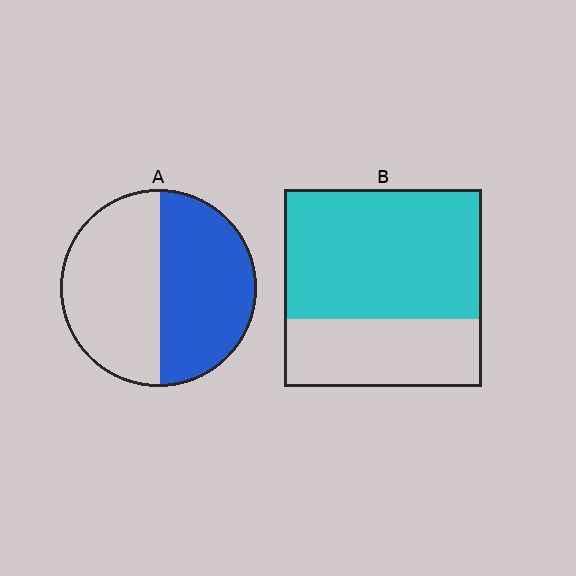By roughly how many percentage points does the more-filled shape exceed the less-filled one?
By roughly 15 percentage points (B over A).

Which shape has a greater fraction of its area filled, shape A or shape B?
Shape B.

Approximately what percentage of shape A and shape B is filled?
A is approximately 50% and B is approximately 65%.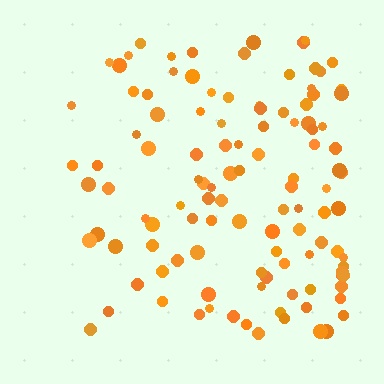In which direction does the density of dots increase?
From left to right, with the right side densest.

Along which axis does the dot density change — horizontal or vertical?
Horizontal.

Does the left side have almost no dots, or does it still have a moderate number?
Still a moderate number, just noticeably fewer than the right.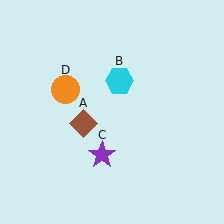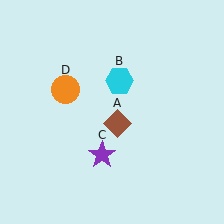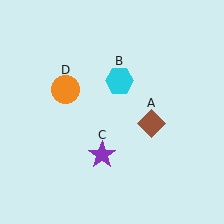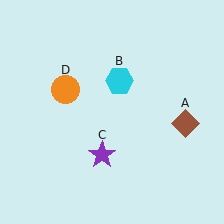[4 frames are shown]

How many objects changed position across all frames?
1 object changed position: brown diamond (object A).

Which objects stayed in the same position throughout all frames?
Cyan hexagon (object B) and purple star (object C) and orange circle (object D) remained stationary.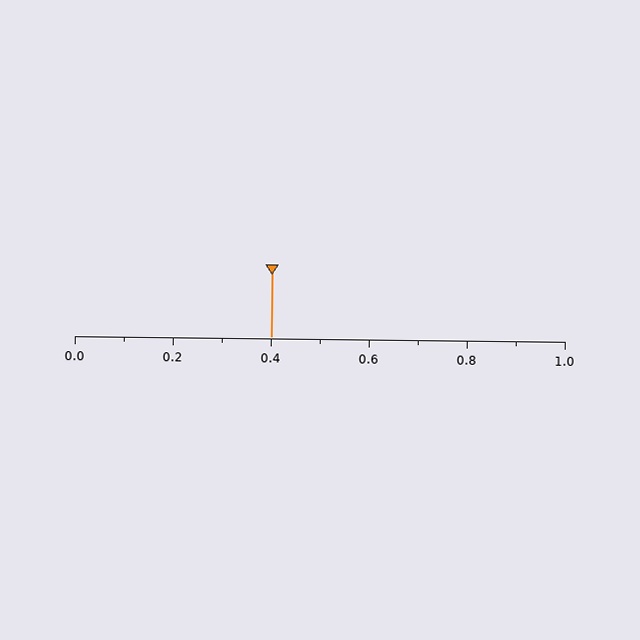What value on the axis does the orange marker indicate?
The marker indicates approximately 0.4.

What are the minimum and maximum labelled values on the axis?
The axis runs from 0.0 to 1.0.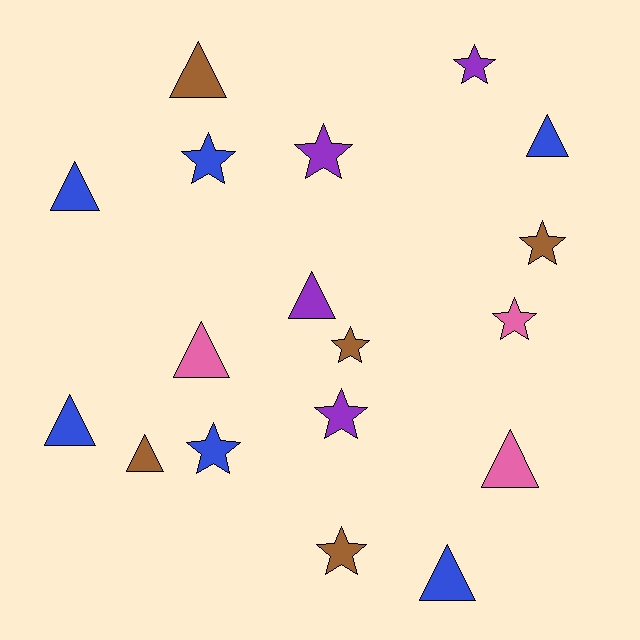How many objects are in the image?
There are 18 objects.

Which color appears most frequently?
Blue, with 6 objects.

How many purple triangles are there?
There is 1 purple triangle.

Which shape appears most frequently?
Star, with 9 objects.